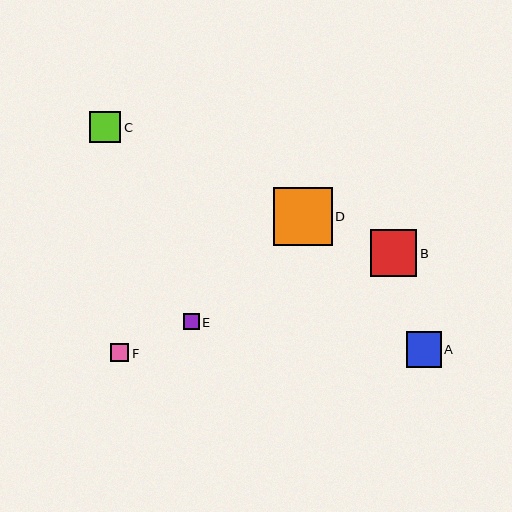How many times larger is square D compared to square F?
Square D is approximately 3.1 times the size of square F.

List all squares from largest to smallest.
From largest to smallest: D, B, A, C, F, E.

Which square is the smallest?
Square E is the smallest with a size of approximately 16 pixels.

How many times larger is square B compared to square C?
Square B is approximately 1.5 times the size of square C.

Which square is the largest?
Square D is the largest with a size of approximately 58 pixels.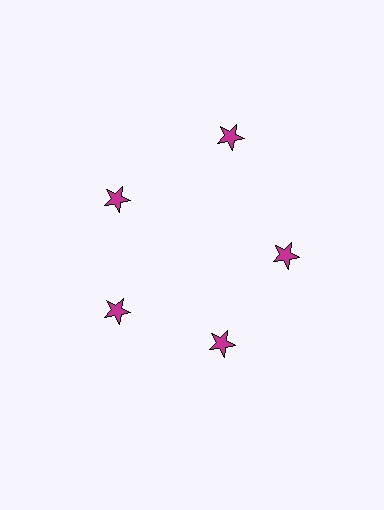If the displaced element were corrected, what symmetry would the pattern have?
It would have 5-fold rotational symmetry — the pattern would map onto itself every 72 degrees.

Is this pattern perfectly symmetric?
No. The 5 magenta stars are arranged in a ring, but one element near the 1 o'clock position is pushed outward from the center, breaking the 5-fold rotational symmetry.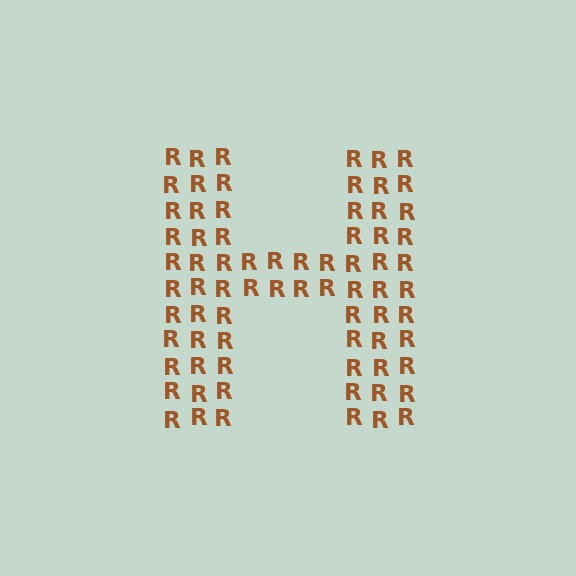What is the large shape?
The large shape is the letter H.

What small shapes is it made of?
It is made of small letter R's.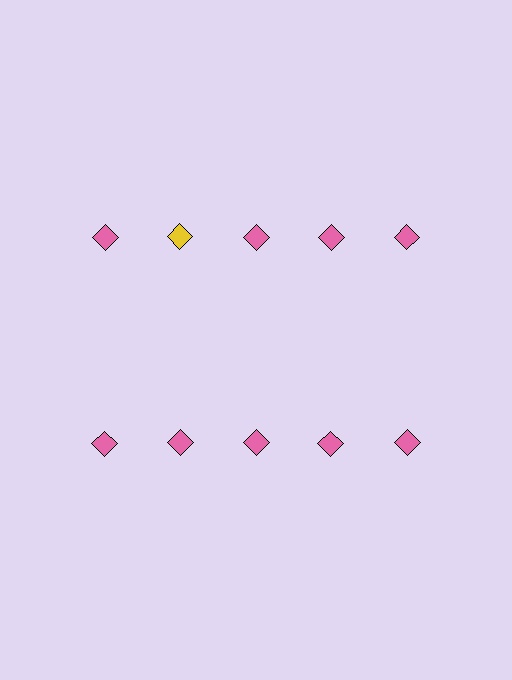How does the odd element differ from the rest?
It has a different color: yellow instead of pink.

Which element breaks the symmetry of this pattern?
The yellow diamond in the top row, second from left column breaks the symmetry. All other shapes are pink diamonds.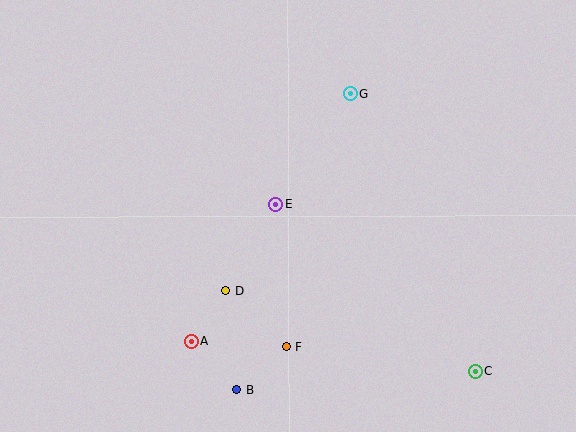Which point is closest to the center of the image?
Point E at (276, 204) is closest to the center.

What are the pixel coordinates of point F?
Point F is at (287, 347).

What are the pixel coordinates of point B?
Point B is at (236, 390).